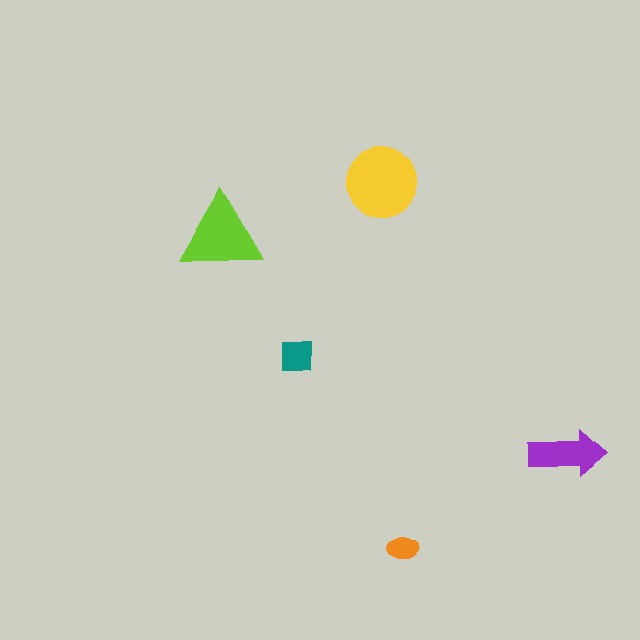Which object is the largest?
The yellow circle.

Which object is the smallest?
The orange ellipse.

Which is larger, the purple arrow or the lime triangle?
The lime triangle.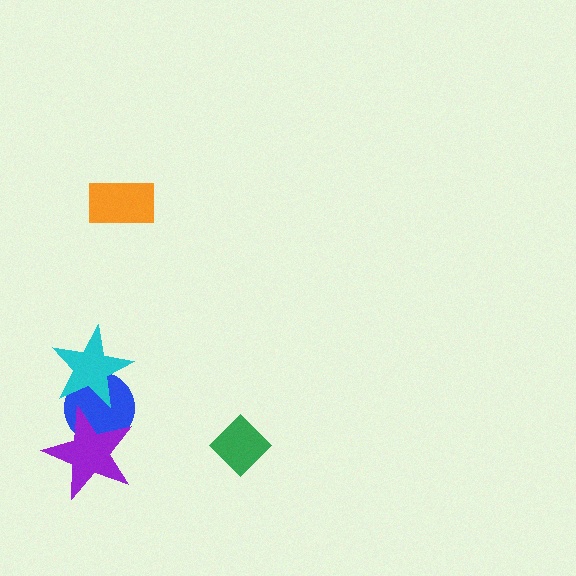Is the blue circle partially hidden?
Yes, it is partially covered by another shape.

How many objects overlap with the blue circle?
2 objects overlap with the blue circle.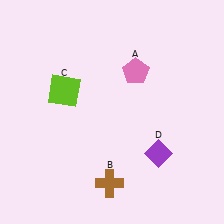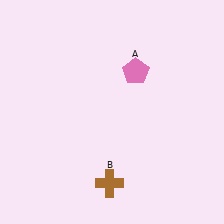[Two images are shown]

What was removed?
The lime square (C), the purple diamond (D) were removed in Image 2.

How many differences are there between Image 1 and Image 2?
There are 2 differences between the two images.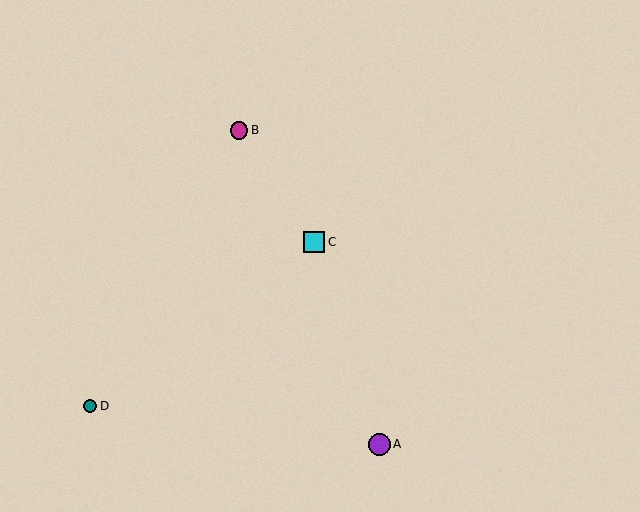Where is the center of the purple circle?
The center of the purple circle is at (379, 444).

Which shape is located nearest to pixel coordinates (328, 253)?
The cyan square (labeled C) at (314, 242) is nearest to that location.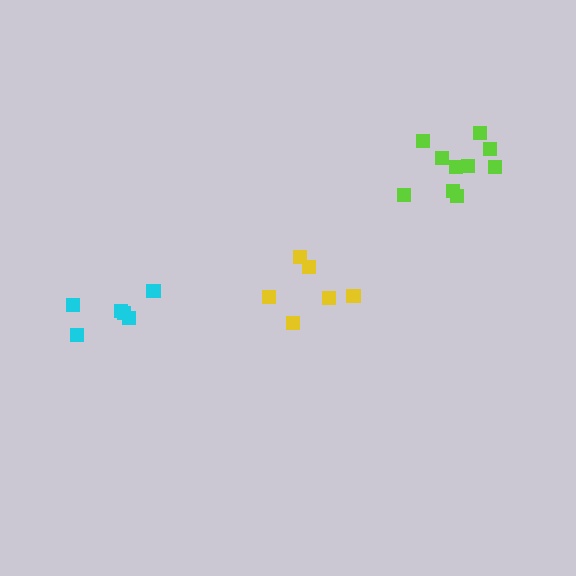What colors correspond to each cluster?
The clusters are colored: cyan, yellow, lime.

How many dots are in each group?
Group 1: 6 dots, Group 2: 6 dots, Group 3: 10 dots (22 total).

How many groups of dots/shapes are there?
There are 3 groups.